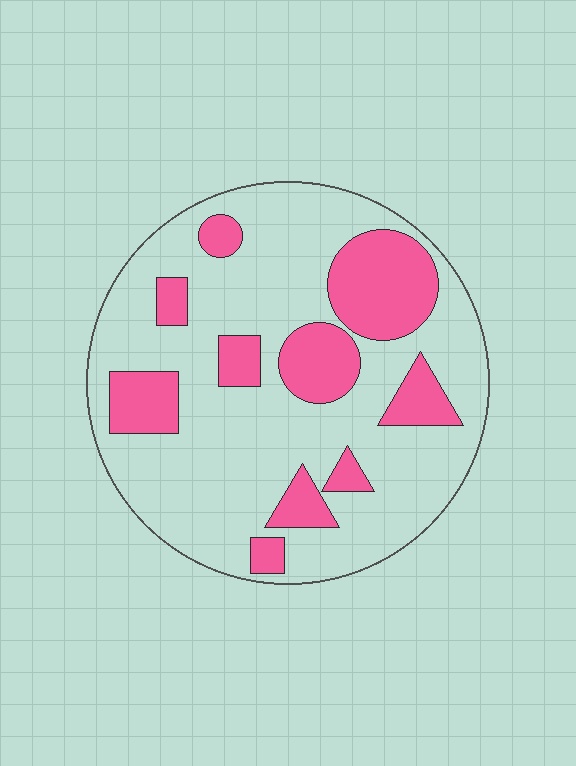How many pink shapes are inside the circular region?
10.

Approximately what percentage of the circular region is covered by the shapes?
Approximately 25%.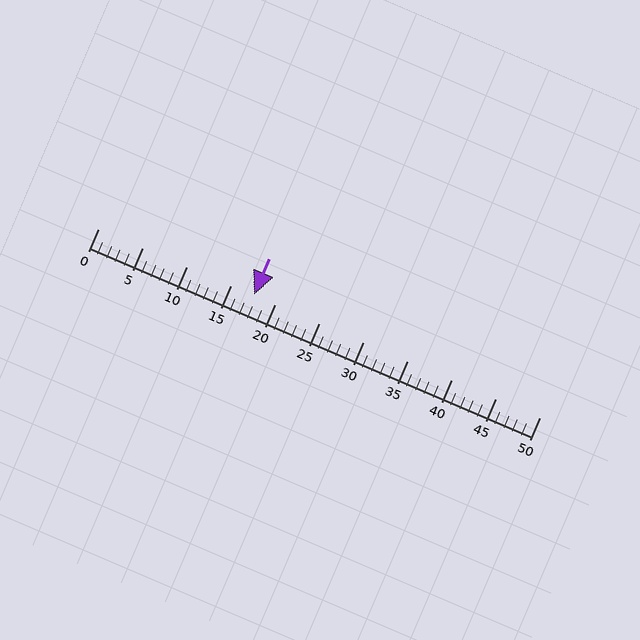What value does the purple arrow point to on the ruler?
The purple arrow points to approximately 18.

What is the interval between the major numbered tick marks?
The major tick marks are spaced 5 units apart.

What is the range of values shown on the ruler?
The ruler shows values from 0 to 50.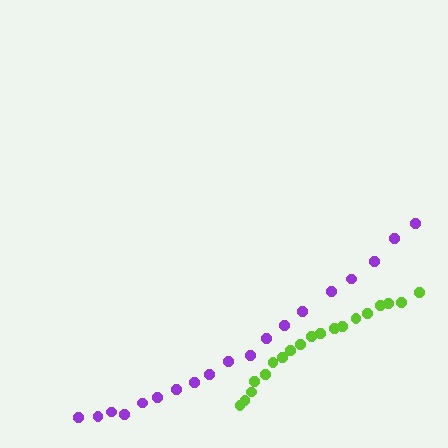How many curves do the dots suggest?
There are 2 distinct paths.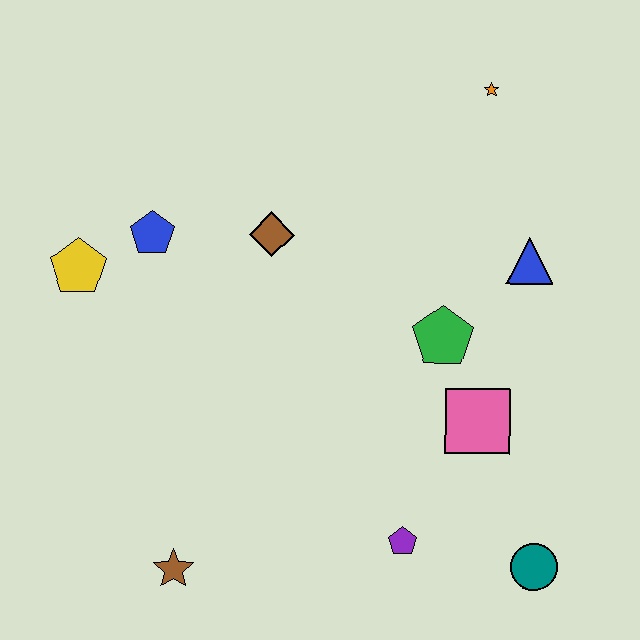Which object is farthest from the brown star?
The orange star is farthest from the brown star.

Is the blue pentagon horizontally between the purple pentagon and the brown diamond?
No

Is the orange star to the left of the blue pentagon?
No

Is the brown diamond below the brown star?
No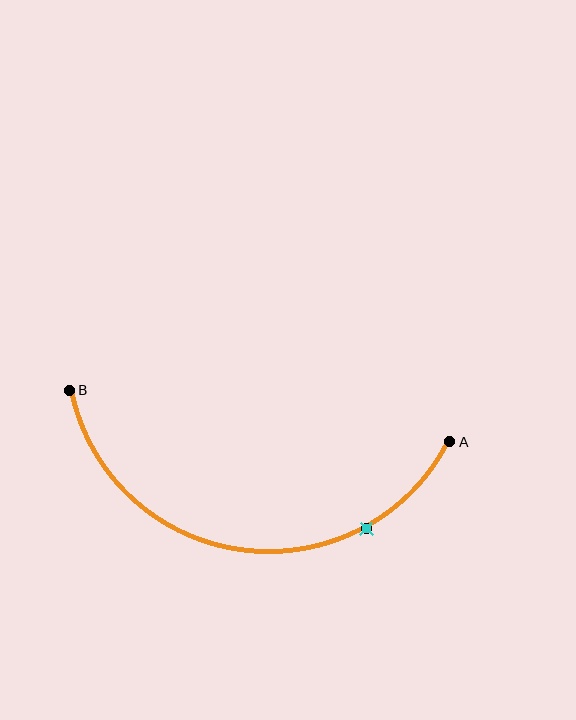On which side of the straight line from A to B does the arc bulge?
The arc bulges below the straight line connecting A and B.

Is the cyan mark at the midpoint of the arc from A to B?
No. The cyan mark lies on the arc but is closer to endpoint A. The arc midpoint would be at the point on the curve equidistant along the arc from both A and B.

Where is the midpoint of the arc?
The arc midpoint is the point on the curve farthest from the straight line joining A and B. It sits below that line.